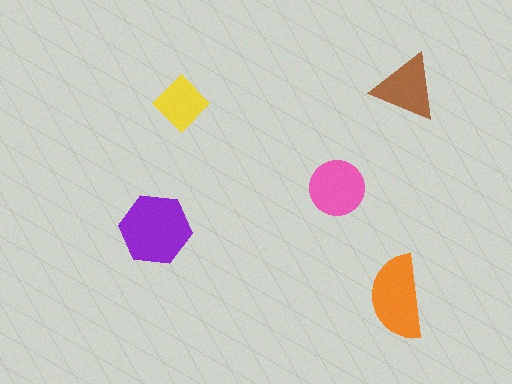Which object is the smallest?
The yellow diamond.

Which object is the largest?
The purple hexagon.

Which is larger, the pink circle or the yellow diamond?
The pink circle.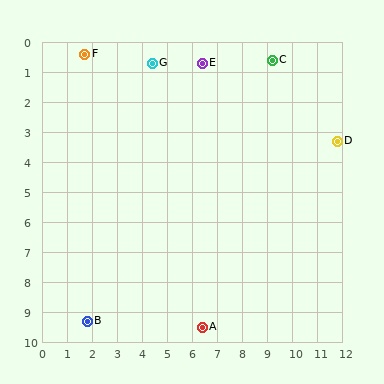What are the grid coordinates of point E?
Point E is at approximately (6.4, 0.7).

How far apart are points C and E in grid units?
Points C and E are about 2.8 grid units apart.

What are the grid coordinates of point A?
Point A is at approximately (6.4, 9.5).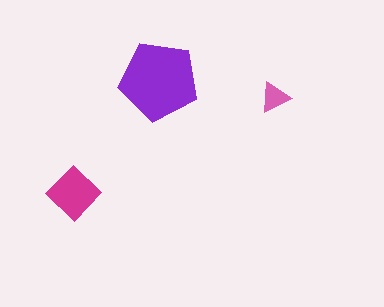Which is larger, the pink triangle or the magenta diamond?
The magenta diamond.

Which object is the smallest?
The pink triangle.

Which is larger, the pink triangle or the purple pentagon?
The purple pentagon.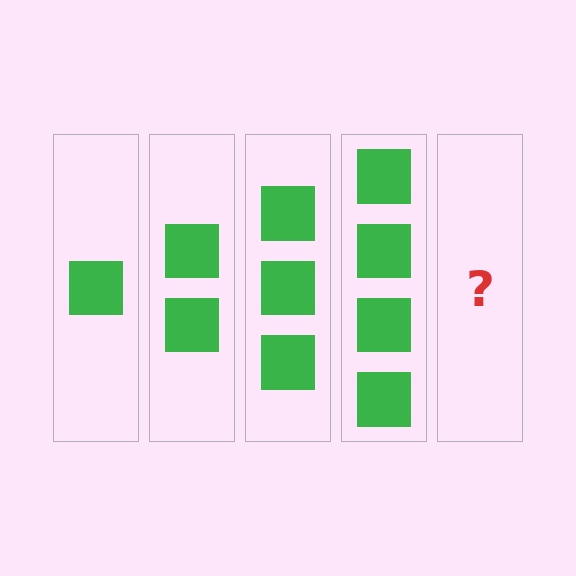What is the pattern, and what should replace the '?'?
The pattern is that each step adds one more square. The '?' should be 5 squares.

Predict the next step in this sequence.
The next step is 5 squares.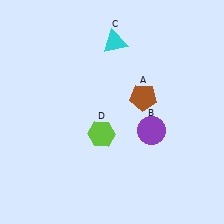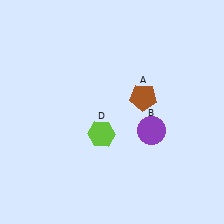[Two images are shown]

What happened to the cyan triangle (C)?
The cyan triangle (C) was removed in Image 2. It was in the top-right area of Image 1.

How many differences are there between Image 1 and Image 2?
There is 1 difference between the two images.